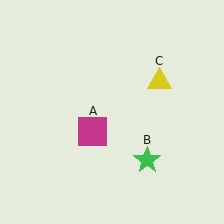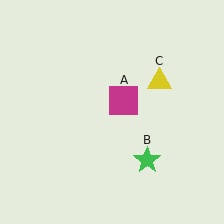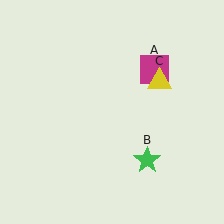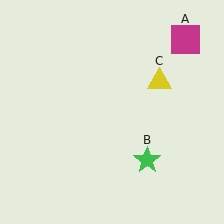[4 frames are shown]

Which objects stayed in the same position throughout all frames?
Green star (object B) and yellow triangle (object C) remained stationary.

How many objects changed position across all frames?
1 object changed position: magenta square (object A).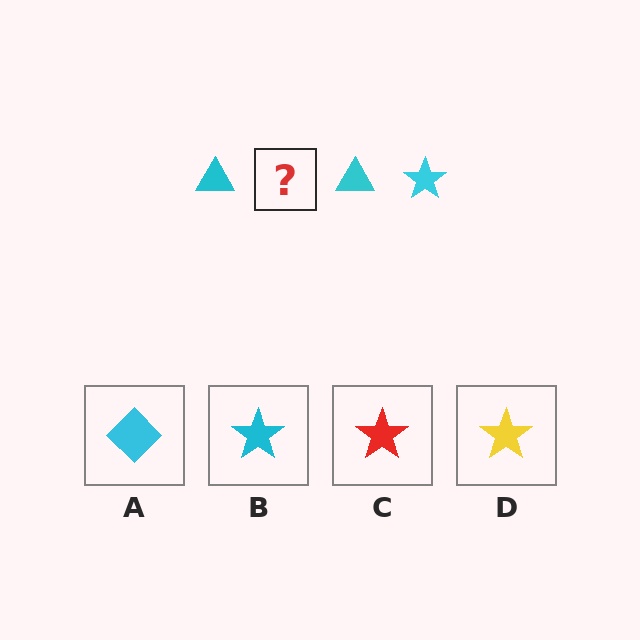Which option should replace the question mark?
Option B.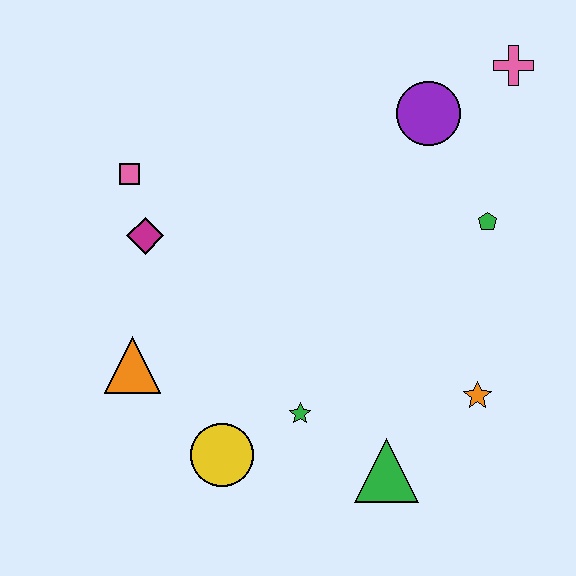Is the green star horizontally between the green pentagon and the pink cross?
No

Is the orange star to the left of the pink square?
No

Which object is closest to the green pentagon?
The purple circle is closest to the green pentagon.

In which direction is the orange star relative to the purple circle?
The orange star is below the purple circle.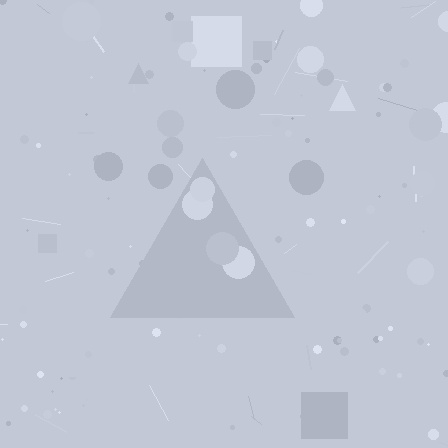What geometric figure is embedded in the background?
A triangle is embedded in the background.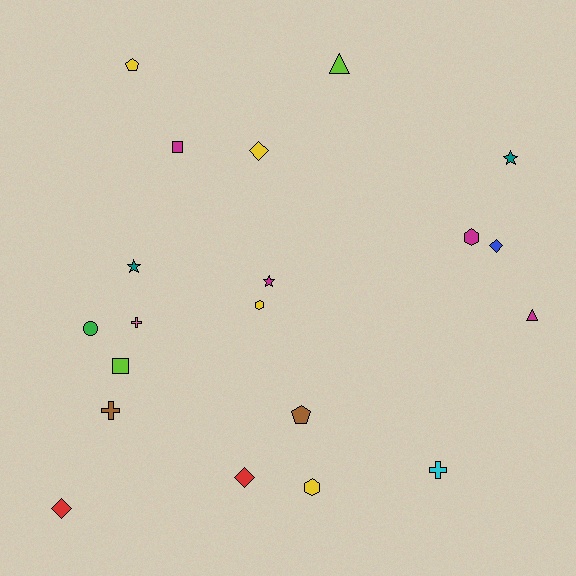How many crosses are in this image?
There are 3 crosses.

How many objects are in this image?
There are 20 objects.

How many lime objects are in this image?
There are 2 lime objects.